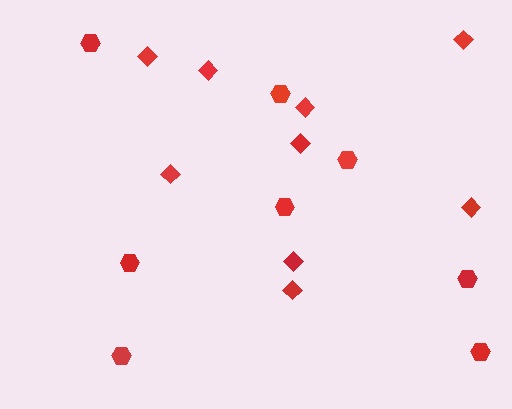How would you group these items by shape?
There are 2 groups: one group of hexagons (8) and one group of diamonds (9).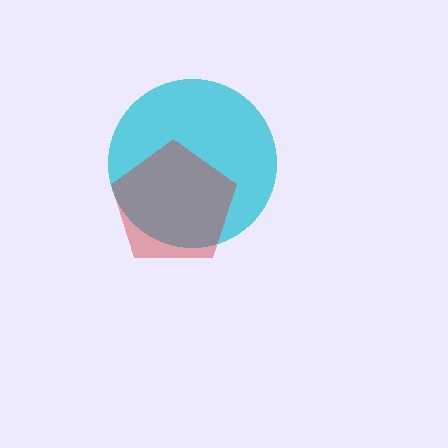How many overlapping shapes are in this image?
There are 2 overlapping shapes in the image.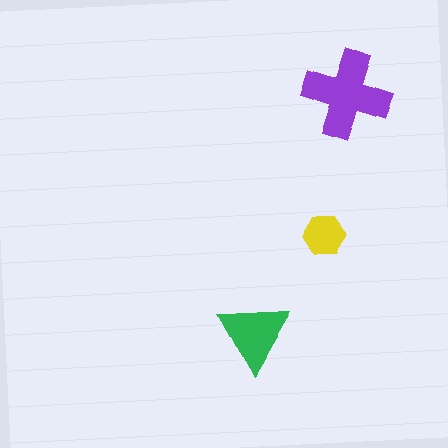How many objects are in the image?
There are 3 objects in the image.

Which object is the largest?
The purple cross.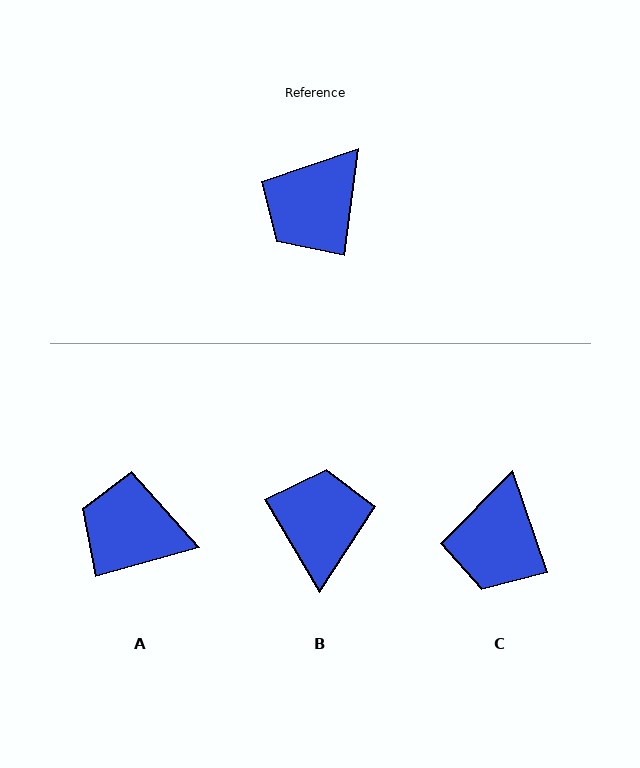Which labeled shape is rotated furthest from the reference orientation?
B, about 142 degrees away.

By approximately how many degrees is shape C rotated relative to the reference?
Approximately 27 degrees counter-clockwise.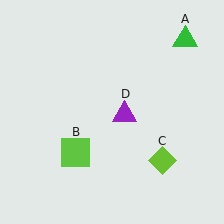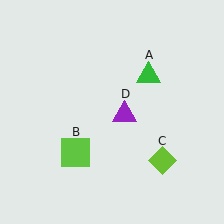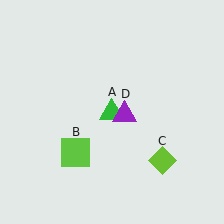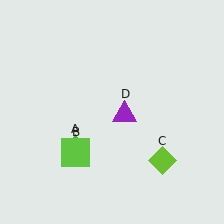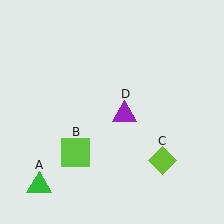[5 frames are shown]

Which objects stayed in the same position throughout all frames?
Lime square (object B) and lime diamond (object C) and purple triangle (object D) remained stationary.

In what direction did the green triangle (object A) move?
The green triangle (object A) moved down and to the left.